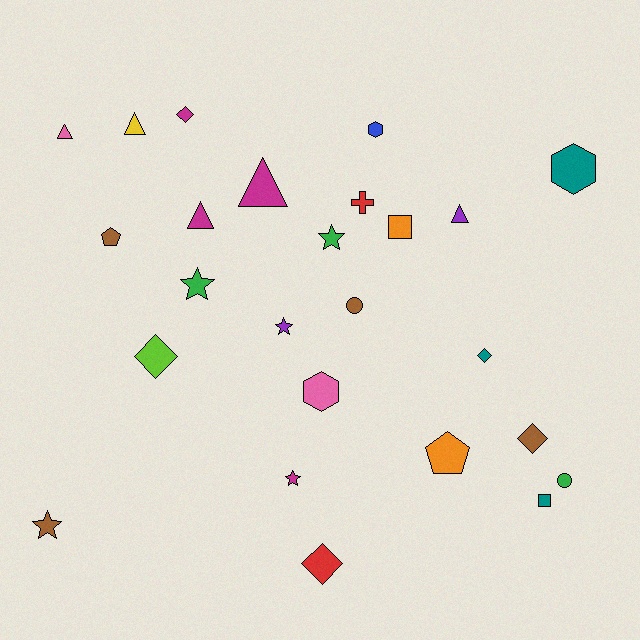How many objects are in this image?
There are 25 objects.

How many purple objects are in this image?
There are 2 purple objects.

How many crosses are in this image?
There is 1 cross.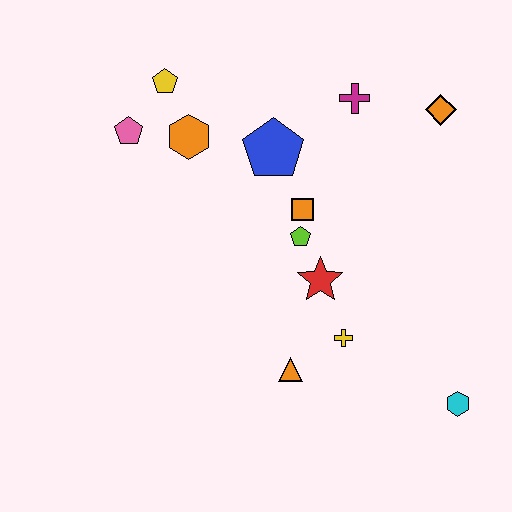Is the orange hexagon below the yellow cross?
No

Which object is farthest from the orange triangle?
The yellow pentagon is farthest from the orange triangle.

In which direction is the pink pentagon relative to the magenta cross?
The pink pentagon is to the left of the magenta cross.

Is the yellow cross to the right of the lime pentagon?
Yes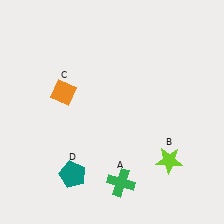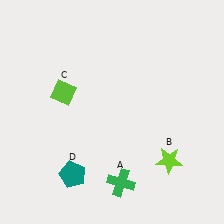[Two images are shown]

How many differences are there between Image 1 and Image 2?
There is 1 difference between the two images.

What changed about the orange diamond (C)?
In Image 1, C is orange. In Image 2, it changed to lime.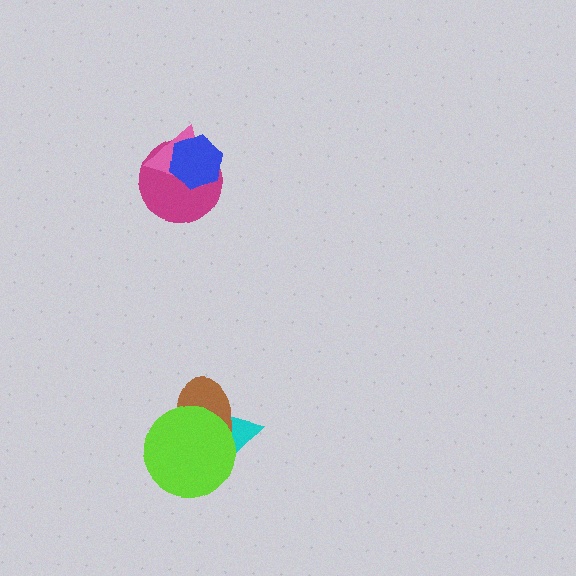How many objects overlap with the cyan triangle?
2 objects overlap with the cyan triangle.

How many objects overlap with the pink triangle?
2 objects overlap with the pink triangle.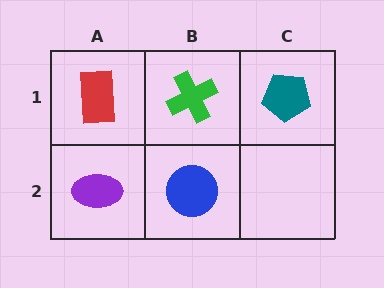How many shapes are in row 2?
2 shapes.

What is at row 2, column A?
A purple ellipse.